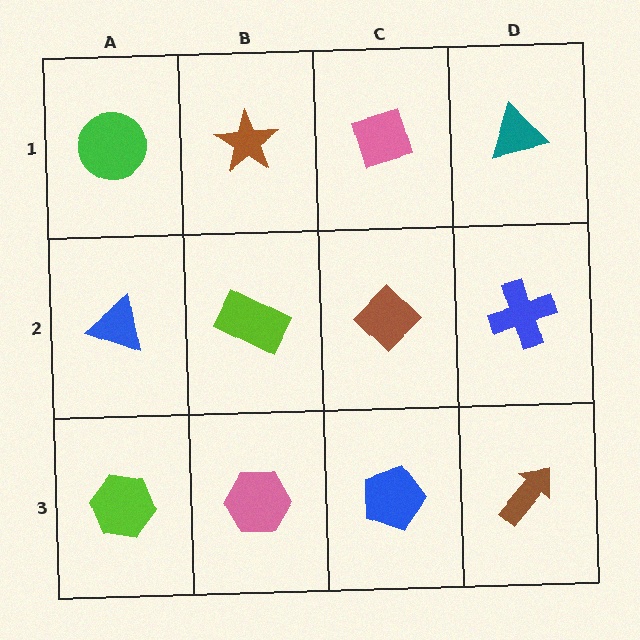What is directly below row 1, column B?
A lime rectangle.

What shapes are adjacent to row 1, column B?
A lime rectangle (row 2, column B), a green circle (row 1, column A), a pink diamond (row 1, column C).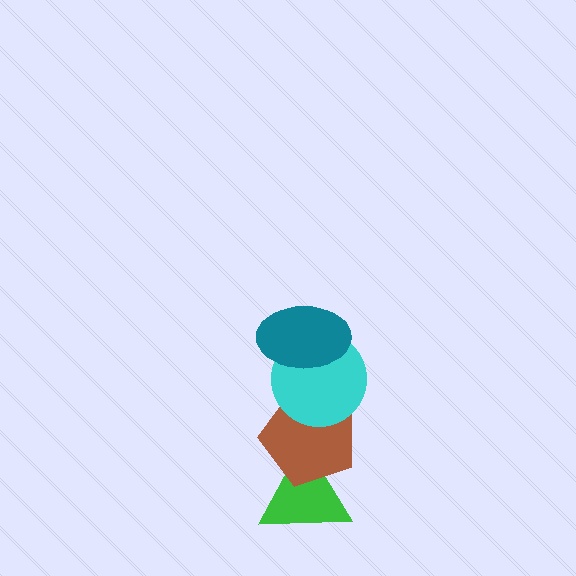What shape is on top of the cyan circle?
The teal ellipse is on top of the cyan circle.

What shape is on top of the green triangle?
The brown pentagon is on top of the green triangle.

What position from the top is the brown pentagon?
The brown pentagon is 3rd from the top.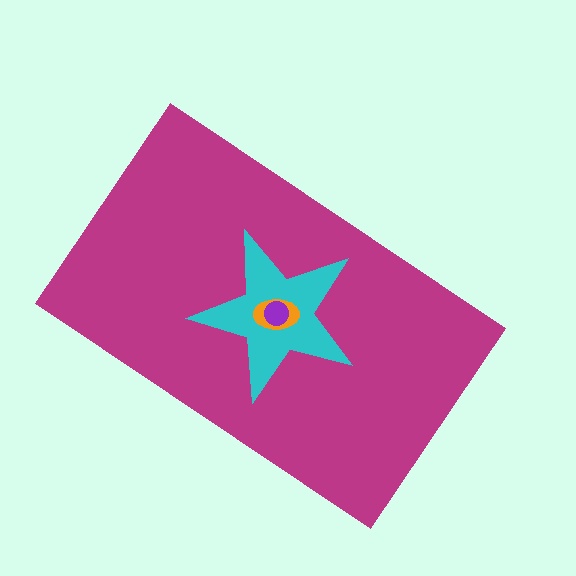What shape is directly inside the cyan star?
The orange ellipse.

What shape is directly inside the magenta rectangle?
The cyan star.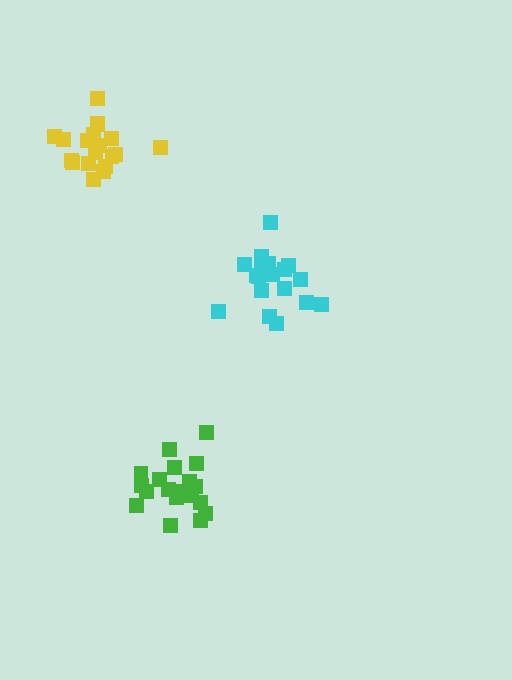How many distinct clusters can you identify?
There are 3 distinct clusters.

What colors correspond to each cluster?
The clusters are colored: yellow, green, cyan.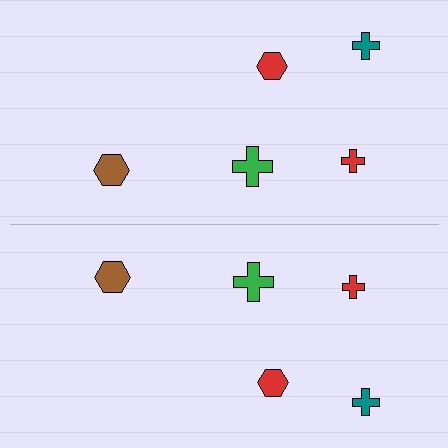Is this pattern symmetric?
Yes, this pattern has bilateral (reflection) symmetry.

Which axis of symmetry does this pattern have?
The pattern has a horizontal axis of symmetry running through the center of the image.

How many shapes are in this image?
There are 10 shapes in this image.